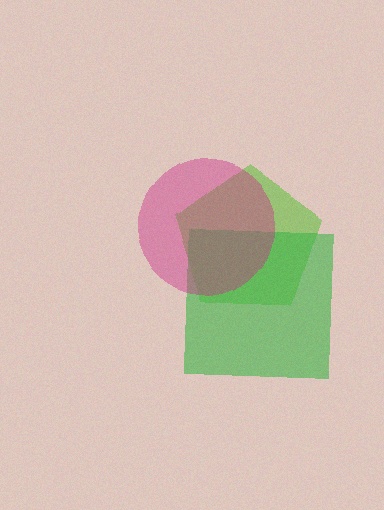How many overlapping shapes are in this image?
There are 3 overlapping shapes in the image.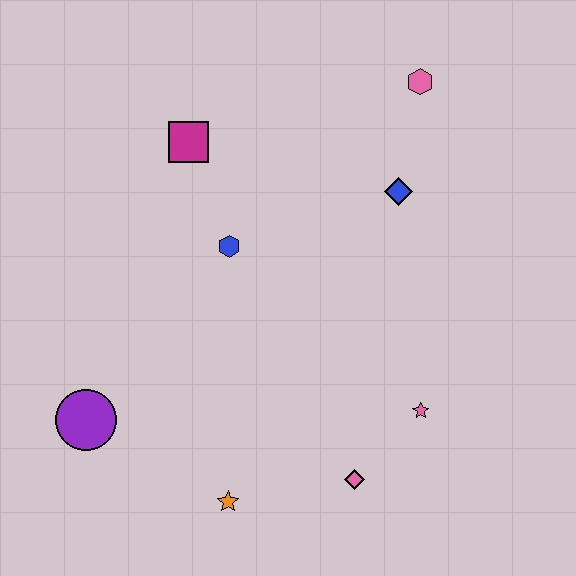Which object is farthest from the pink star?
The magenta square is farthest from the pink star.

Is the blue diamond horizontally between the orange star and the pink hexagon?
Yes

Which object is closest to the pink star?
The pink diamond is closest to the pink star.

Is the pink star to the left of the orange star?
No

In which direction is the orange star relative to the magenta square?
The orange star is below the magenta square.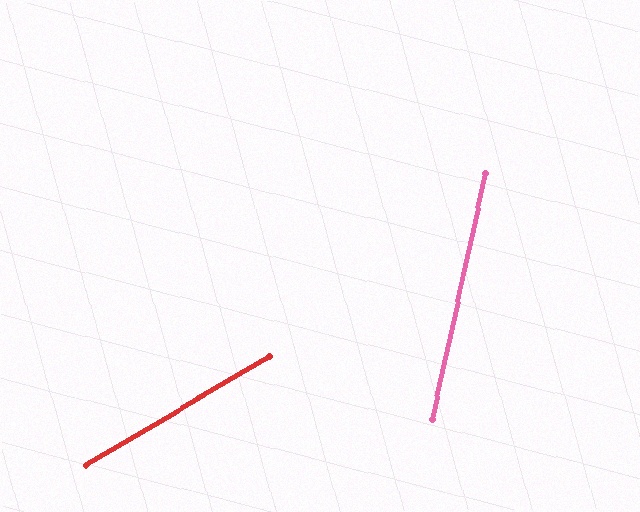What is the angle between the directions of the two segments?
Approximately 47 degrees.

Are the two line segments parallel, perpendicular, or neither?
Neither parallel nor perpendicular — they differ by about 47°.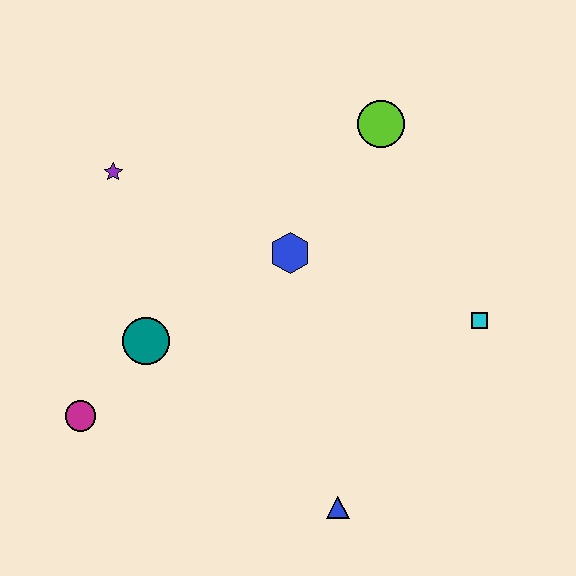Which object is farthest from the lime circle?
The magenta circle is farthest from the lime circle.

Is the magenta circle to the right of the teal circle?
No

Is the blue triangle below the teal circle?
Yes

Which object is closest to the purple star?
The teal circle is closest to the purple star.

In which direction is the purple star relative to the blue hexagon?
The purple star is to the left of the blue hexagon.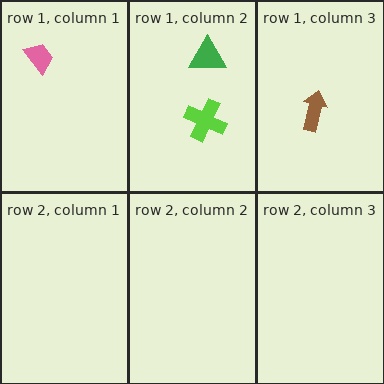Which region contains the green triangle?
The row 1, column 2 region.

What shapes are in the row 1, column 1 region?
The pink trapezoid.